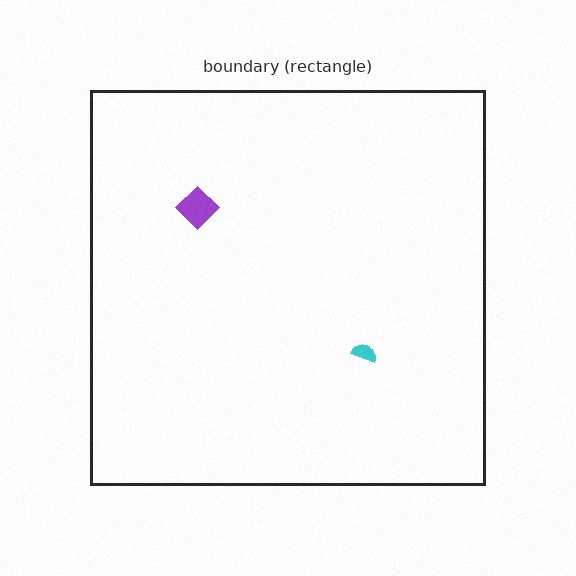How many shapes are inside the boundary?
2 inside, 0 outside.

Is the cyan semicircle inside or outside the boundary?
Inside.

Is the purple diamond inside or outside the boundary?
Inside.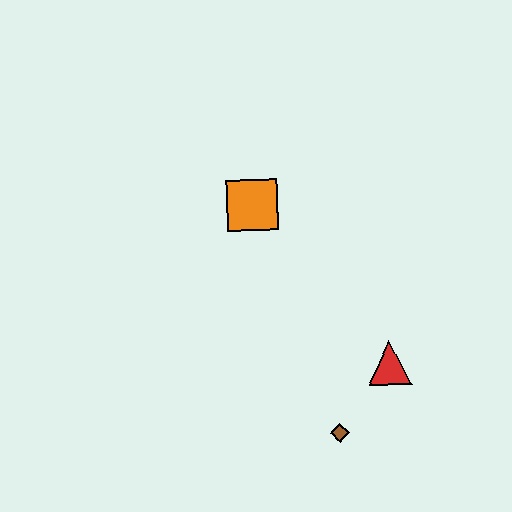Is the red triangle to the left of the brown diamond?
No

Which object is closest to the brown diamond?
The red triangle is closest to the brown diamond.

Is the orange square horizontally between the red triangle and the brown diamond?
No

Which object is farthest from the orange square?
The brown diamond is farthest from the orange square.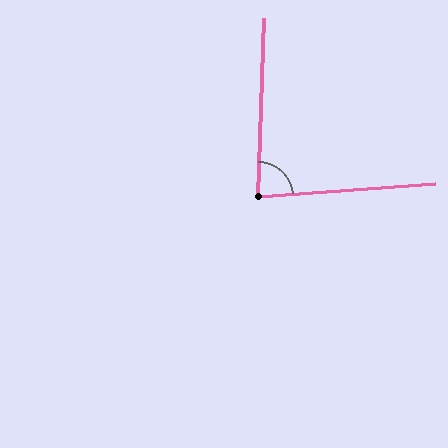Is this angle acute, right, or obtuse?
It is acute.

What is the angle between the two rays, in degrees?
Approximately 84 degrees.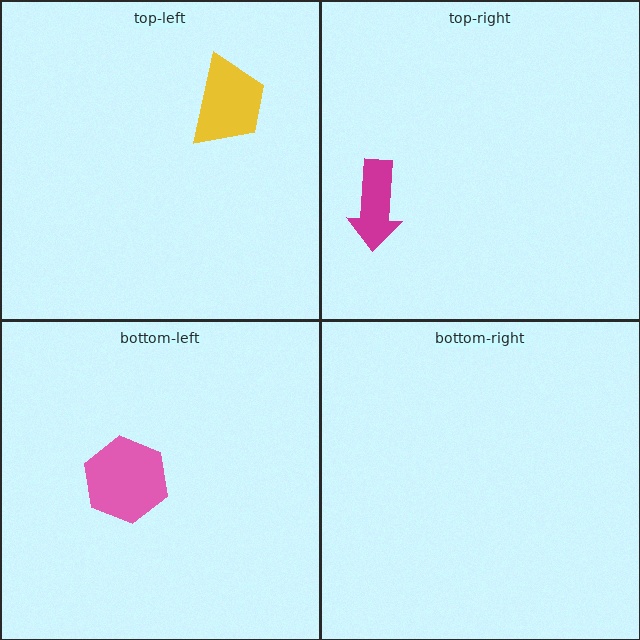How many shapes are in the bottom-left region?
1.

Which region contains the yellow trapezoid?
The top-left region.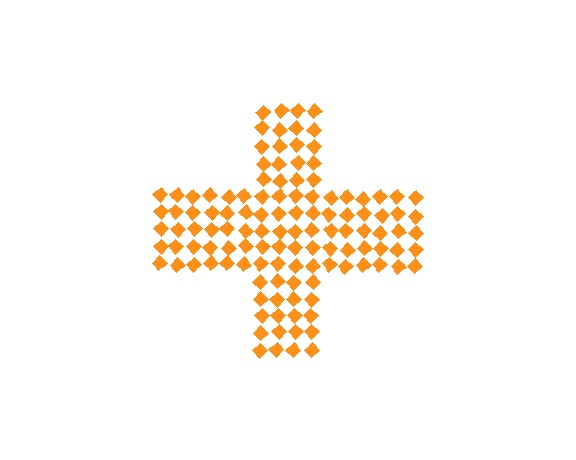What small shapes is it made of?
It is made of small diamonds.